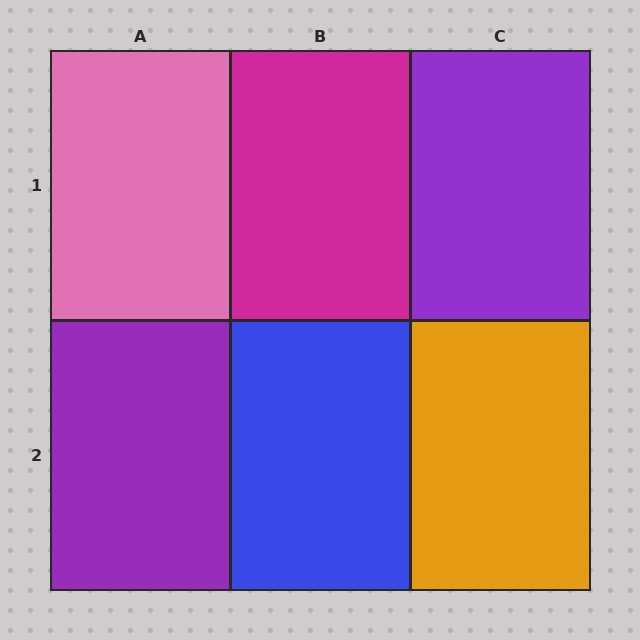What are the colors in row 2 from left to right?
Purple, blue, orange.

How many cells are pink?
1 cell is pink.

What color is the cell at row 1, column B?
Magenta.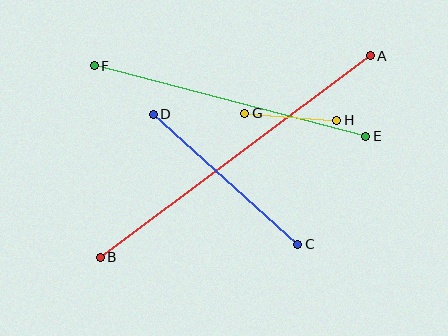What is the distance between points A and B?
The distance is approximately 337 pixels.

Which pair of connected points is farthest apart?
Points A and B are farthest apart.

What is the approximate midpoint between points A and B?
The midpoint is at approximately (235, 157) pixels.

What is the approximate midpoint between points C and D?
The midpoint is at approximately (226, 179) pixels.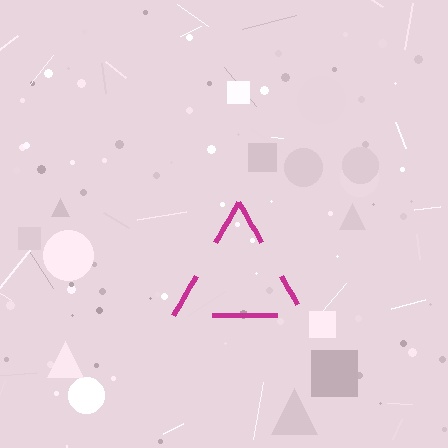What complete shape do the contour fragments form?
The contour fragments form a triangle.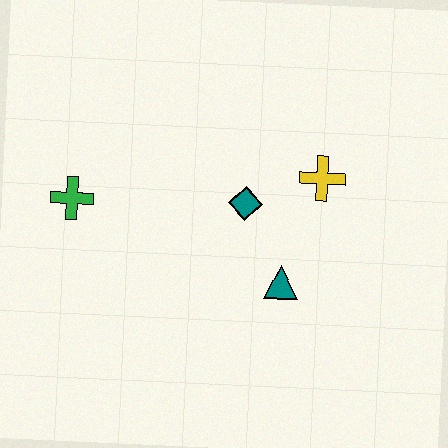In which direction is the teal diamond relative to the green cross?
The teal diamond is to the right of the green cross.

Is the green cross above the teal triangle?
Yes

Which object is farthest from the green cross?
The yellow cross is farthest from the green cross.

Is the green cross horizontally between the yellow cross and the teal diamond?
No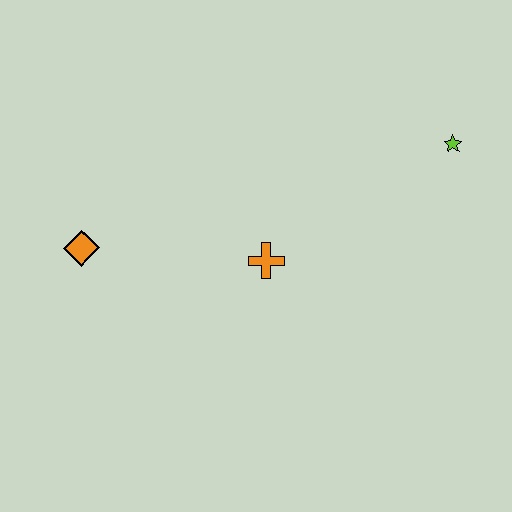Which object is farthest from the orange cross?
The lime star is farthest from the orange cross.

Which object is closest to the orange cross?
The orange diamond is closest to the orange cross.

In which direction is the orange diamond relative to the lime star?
The orange diamond is to the left of the lime star.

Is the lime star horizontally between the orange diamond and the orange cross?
No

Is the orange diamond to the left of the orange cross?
Yes